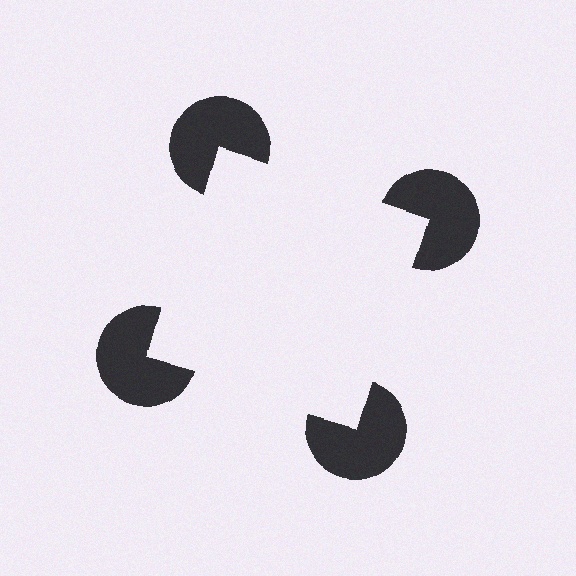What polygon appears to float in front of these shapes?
An illusory square — its edges are inferred from the aligned wedge cuts in the pac-man discs, not physically drawn.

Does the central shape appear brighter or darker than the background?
It typically appears slightly brighter than the background, even though no actual brightness change is drawn.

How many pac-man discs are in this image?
There are 4 — one at each vertex of the illusory square.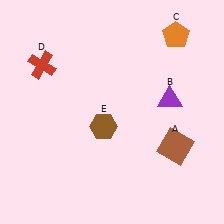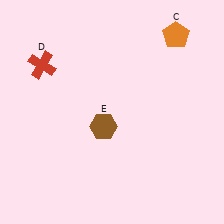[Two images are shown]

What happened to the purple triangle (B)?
The purple triangle (B) was removed in Image 2. It was in the top-right area of Image 1.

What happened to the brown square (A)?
The brown square (A) was removed in Image 2. It was in the bottom-right area of Image 1.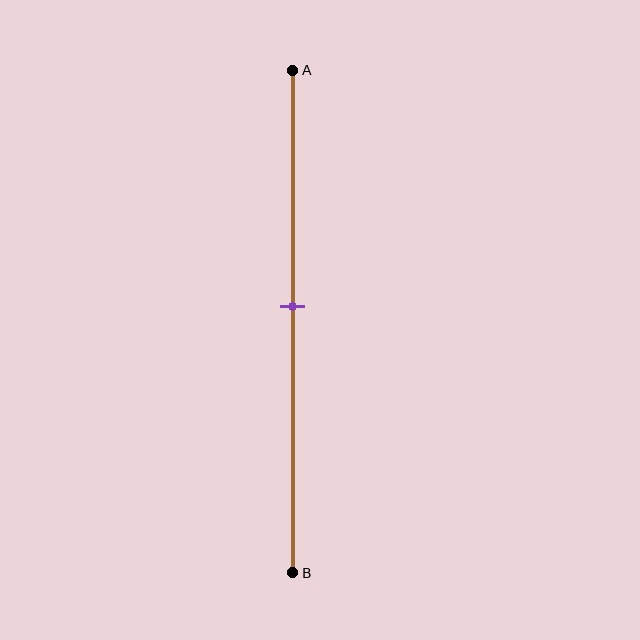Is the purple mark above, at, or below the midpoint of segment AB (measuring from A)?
The purple mark is above the midpoint of segment AB.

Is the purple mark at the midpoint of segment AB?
No, the mark is at about 45% from A, not at the 50% midpoint.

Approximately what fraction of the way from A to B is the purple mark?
The purple mark is approximately 45% of the way from A to B.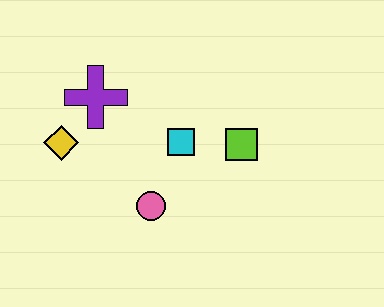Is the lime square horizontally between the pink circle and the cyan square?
No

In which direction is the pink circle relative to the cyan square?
The pink circle is below the cyan square.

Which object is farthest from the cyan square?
The yellow diamond is farthest from the cyan square.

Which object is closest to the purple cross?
The yellow diamond is closest to the purple cross.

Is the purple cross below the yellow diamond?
No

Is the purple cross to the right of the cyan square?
No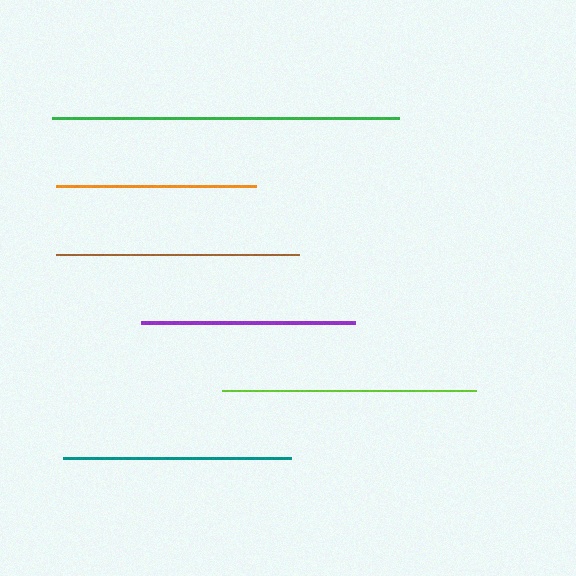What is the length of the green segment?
The green segment is approximately 347 pixels long.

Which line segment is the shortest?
The orange line is the shortest at approximately 200 pixels.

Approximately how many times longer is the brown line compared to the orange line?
The brown line is approximately 1.2 times the length of the orange line.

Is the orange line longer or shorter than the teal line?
The teal line is longer than the orange line.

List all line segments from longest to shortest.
From longest to shortest: green, lime, brown, teal, purple, orange.